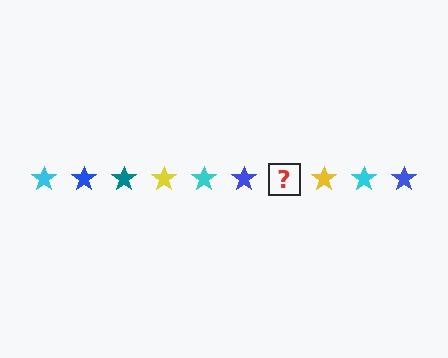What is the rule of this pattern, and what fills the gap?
The rule is that the pattern cycles through cyan, blue, teal, yellow stars. The gap should be filled with a teal star.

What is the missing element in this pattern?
The missing element is a teal star.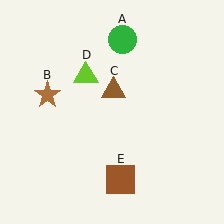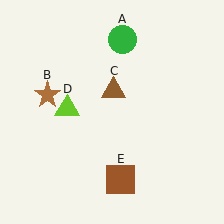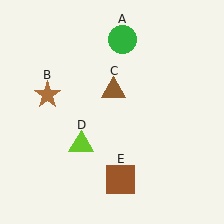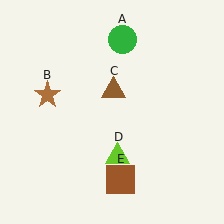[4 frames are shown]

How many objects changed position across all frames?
1 object changed position: lime triangle (object D).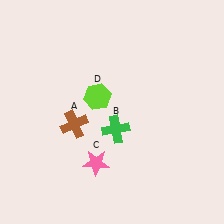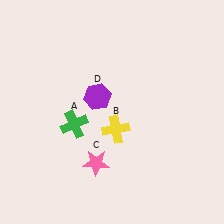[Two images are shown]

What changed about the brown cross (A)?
In Image 1, A is brown. In Image 2, it changed to green.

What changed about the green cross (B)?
In Image 1, B is green. In Image 2, it changed to yellow.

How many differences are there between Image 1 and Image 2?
There are 3 differences between the two images.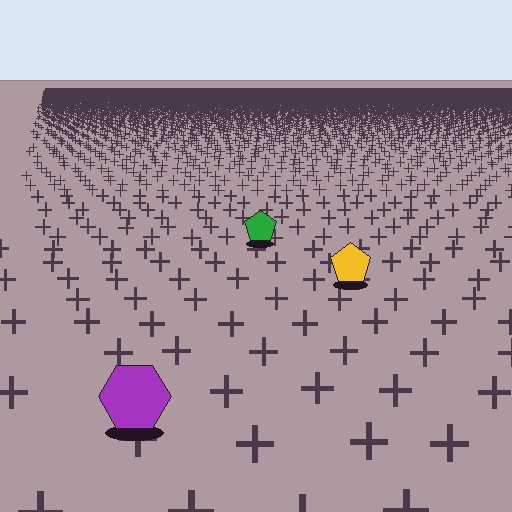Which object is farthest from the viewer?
The green pentagon is farthest from the viewer. It appears smaller and the ground texture around it is denser.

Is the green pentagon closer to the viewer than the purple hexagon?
No. The purple hexagon is closer — you can tell from the texture gradient: the ground texture is coarser near it.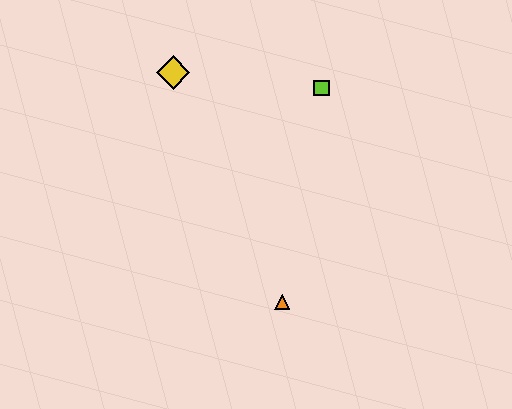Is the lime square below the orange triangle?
No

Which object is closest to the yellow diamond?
The lime square is closest to the yellow diamond.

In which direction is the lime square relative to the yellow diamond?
The lime square is to the right of the yellow diamond.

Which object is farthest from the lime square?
The orange triangle is farthest from the lime square.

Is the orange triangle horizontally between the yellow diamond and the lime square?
Yes